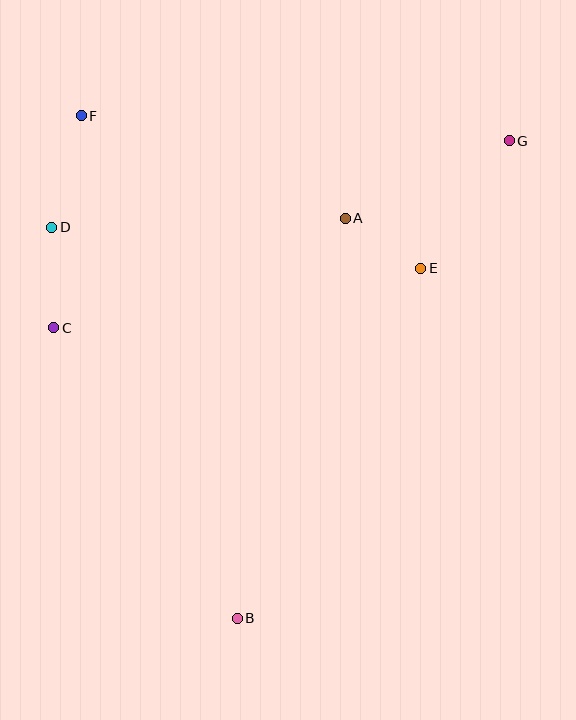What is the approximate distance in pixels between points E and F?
The distance between E and F is approximately 372 pixels.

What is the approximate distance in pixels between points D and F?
The distance between D and F is approximately 115 pixels.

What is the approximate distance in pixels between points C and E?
The distance between C and E is approximately 372 pixels.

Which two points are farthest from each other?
Points B and G are farthest from each other.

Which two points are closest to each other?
Points A and E are closest to each other.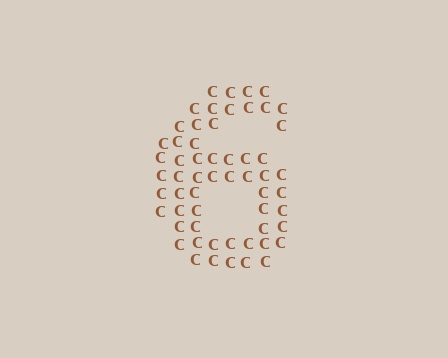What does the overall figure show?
The overall figure shows the digit 6.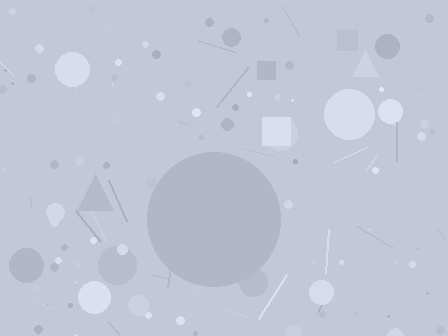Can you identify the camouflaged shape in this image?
The camouflaged shape is a circle.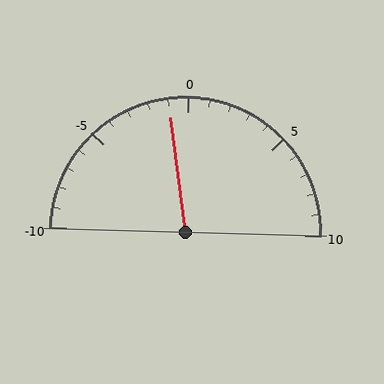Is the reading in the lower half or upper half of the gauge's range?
The reading is in the lower half of the range (-10 to 10).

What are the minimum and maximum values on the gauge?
The gauge ranges from -10 to 10.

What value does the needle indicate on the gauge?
The needle indicates approximately -1.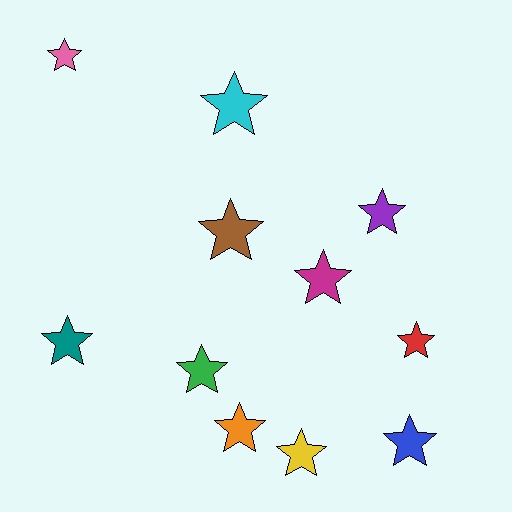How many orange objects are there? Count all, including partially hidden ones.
There is 1 orange object.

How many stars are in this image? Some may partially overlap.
There are 11 stars.